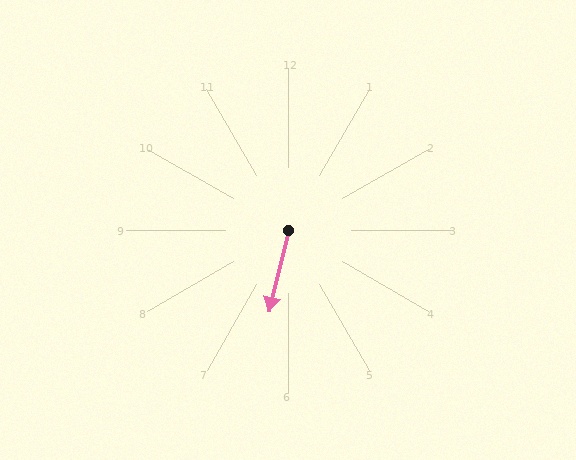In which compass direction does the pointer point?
South.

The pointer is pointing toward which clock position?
Roughly 6 o'clock.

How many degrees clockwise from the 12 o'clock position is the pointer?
Approximately 193 degrees.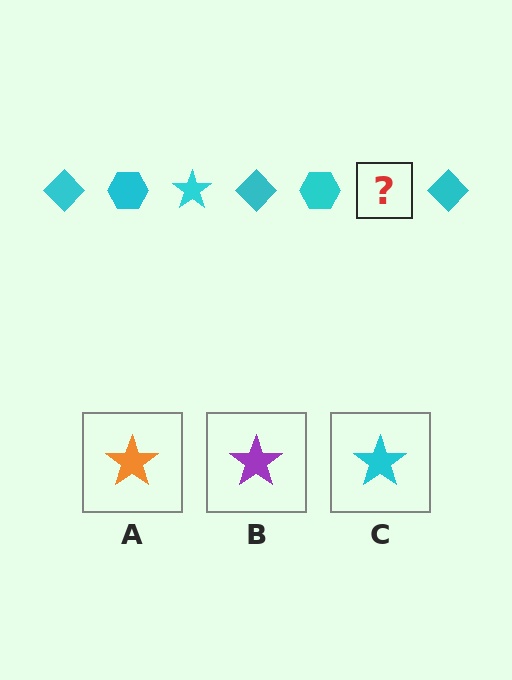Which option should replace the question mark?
Option C.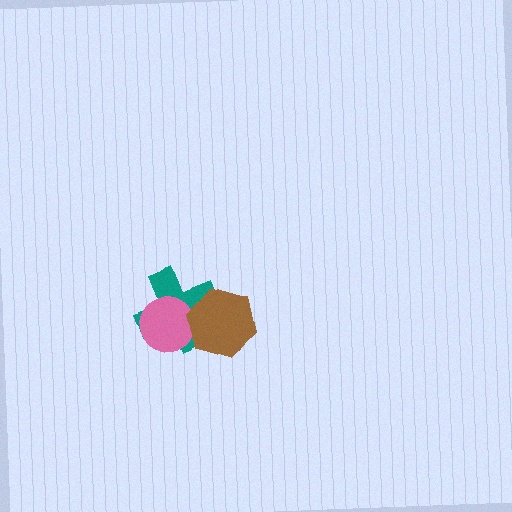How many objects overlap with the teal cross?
2 objects overlap with the teal cross.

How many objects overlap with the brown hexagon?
2 objects overlap with the brown hexagon.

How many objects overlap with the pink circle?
2 objects overlap with the pink circle.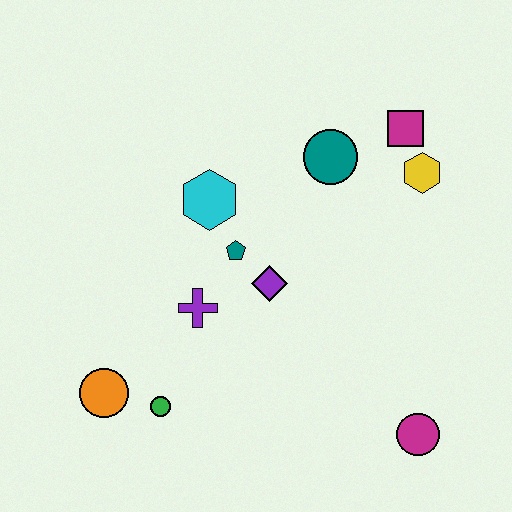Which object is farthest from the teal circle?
The orange circle is farthest from the teal circle.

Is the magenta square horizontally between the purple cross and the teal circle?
No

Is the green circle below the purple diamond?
Yes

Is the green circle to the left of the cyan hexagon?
Yes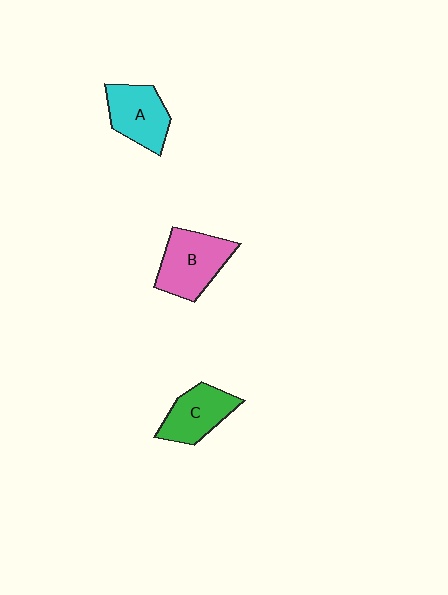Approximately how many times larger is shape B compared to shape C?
Approximately 1.3 times.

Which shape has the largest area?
Shape B (pink).